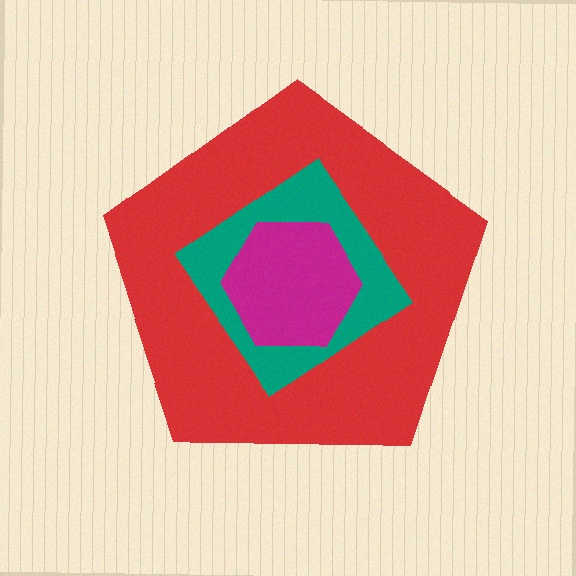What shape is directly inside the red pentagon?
The teal diamond.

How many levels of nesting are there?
3.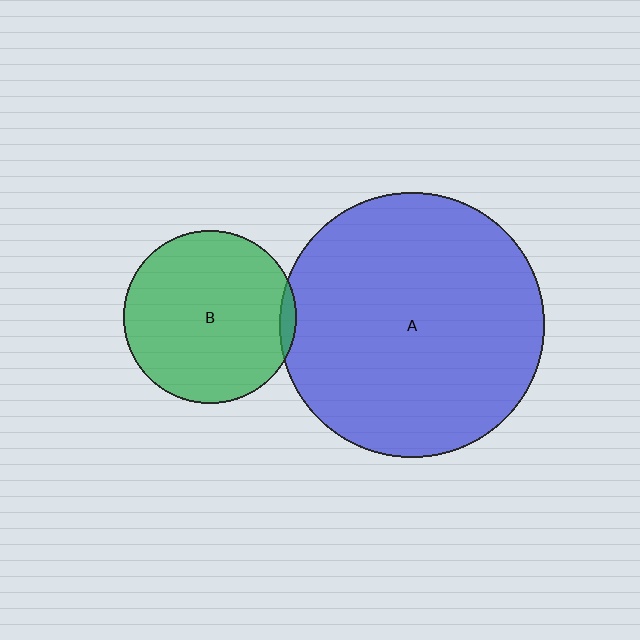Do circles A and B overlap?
Yes.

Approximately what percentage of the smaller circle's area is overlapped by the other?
Approximately 5%.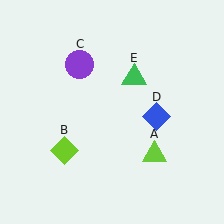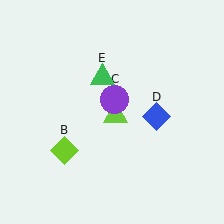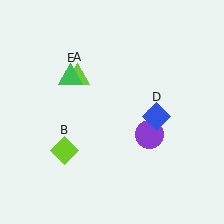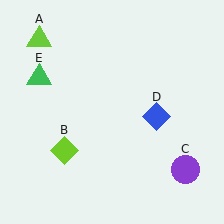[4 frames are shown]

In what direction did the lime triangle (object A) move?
The lime triangle (object A) moved up and to the left.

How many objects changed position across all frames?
3 objects changed position: lime triangle (object A), purple circle (object C), green triangle (object E).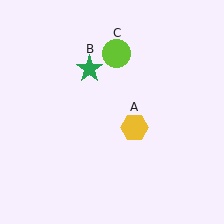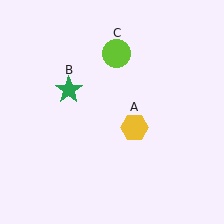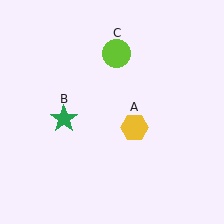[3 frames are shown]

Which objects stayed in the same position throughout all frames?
Yellow hexagon (object A) and lime circle (object C) remained stationary.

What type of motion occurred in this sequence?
The green star (object B) rotated counterclockwise around the center of the scene.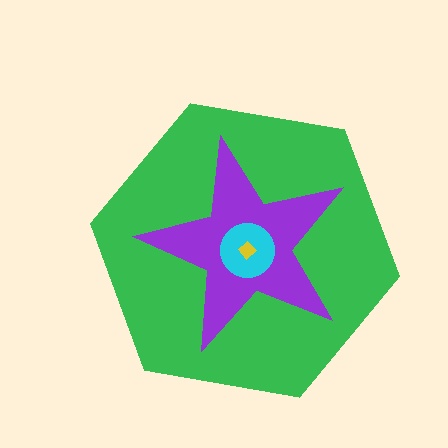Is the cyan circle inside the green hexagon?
Yes.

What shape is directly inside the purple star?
The cyan circle.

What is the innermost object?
The yellow diamond.